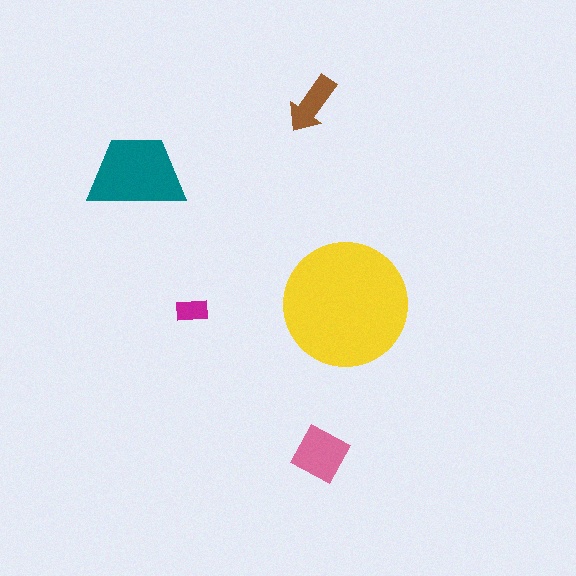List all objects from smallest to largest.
The magenta rectangle, the brown arrow, the pink diamond, the teal trapezoid, the yellow circle.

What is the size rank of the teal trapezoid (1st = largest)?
2nd.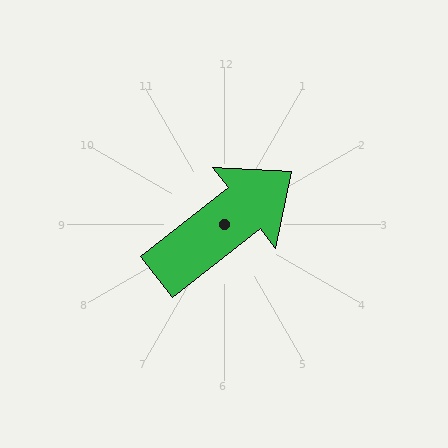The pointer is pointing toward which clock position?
Roughly 2 o'clock.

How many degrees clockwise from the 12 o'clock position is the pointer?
Approximately 52 degrees.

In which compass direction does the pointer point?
Northeast.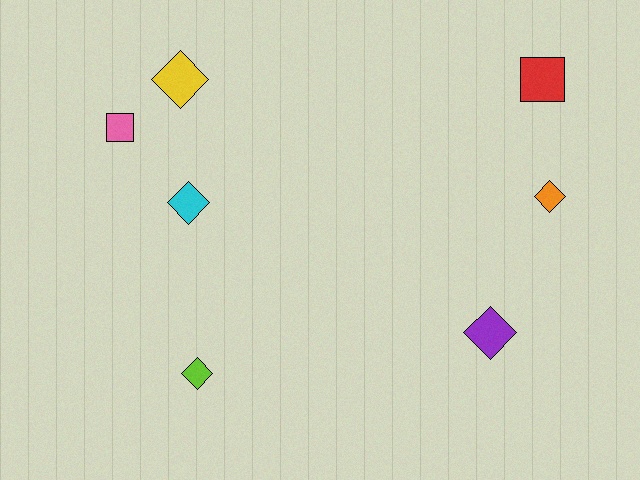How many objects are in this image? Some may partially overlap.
There are 7 objects.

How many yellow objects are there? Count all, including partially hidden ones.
There is 1 yellow object.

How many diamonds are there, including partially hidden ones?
There are 5 diamonds.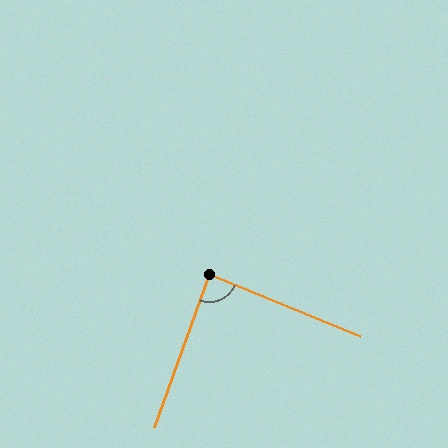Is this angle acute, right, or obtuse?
It is approximately a right angle.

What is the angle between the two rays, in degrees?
Approximately 87 degrees.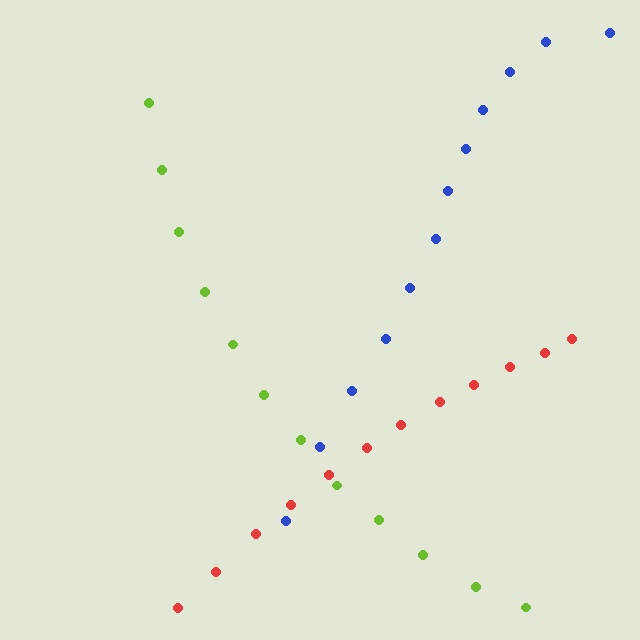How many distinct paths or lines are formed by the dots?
There are 3 distinct paths.